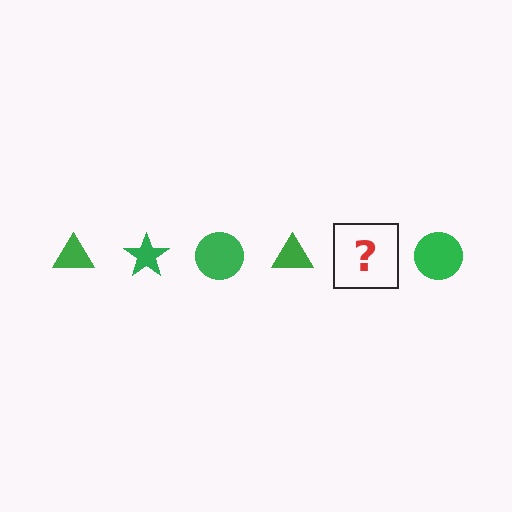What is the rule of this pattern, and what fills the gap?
The rule is that the pattern cycles through triangle, star, circle shapes in green. The gap should be filled with a green star.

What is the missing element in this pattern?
The missing element is a green star.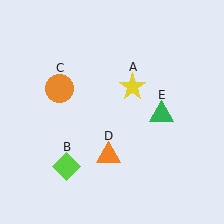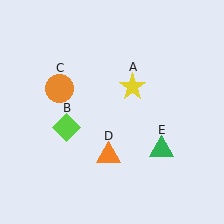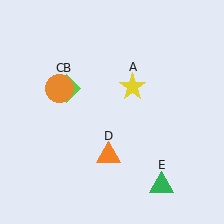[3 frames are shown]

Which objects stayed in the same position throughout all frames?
Yellow star (object A) and orange circle (object C) and orange triangle (object D) remained stationary.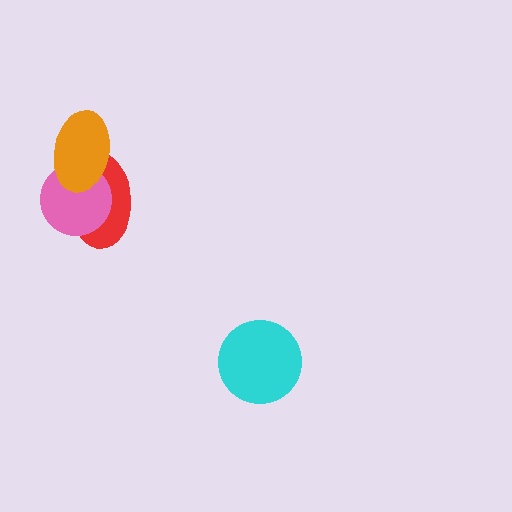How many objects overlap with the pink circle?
2 objects overlap with the pink circle.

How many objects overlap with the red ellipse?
2 objects overlap with the red ellipse.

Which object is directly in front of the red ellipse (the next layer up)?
The pink circle is directly in front of the red ellipse.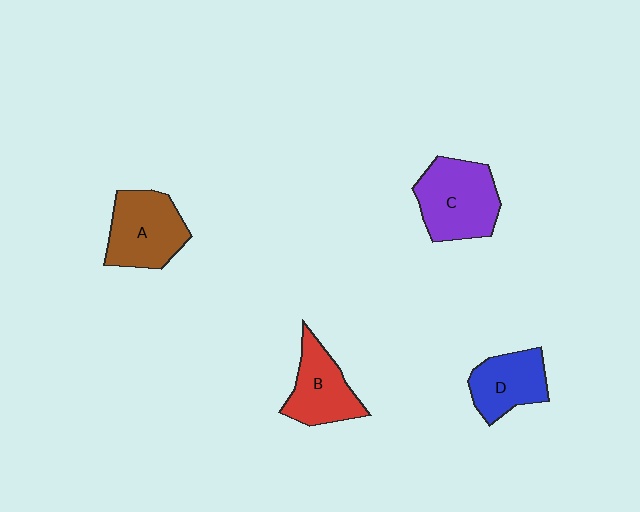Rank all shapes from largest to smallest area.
From largest to smallest: C (purple), A (brown), B (red), D (blue).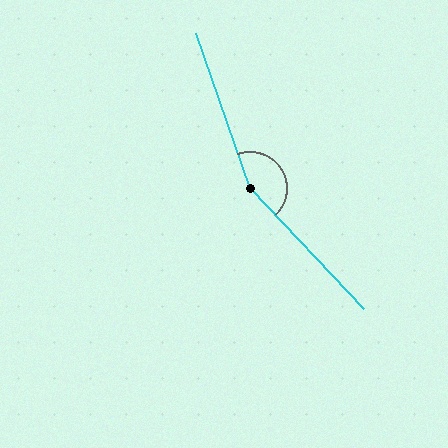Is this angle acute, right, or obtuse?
It is obtuse.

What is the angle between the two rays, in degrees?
Approximately 156 degrees.